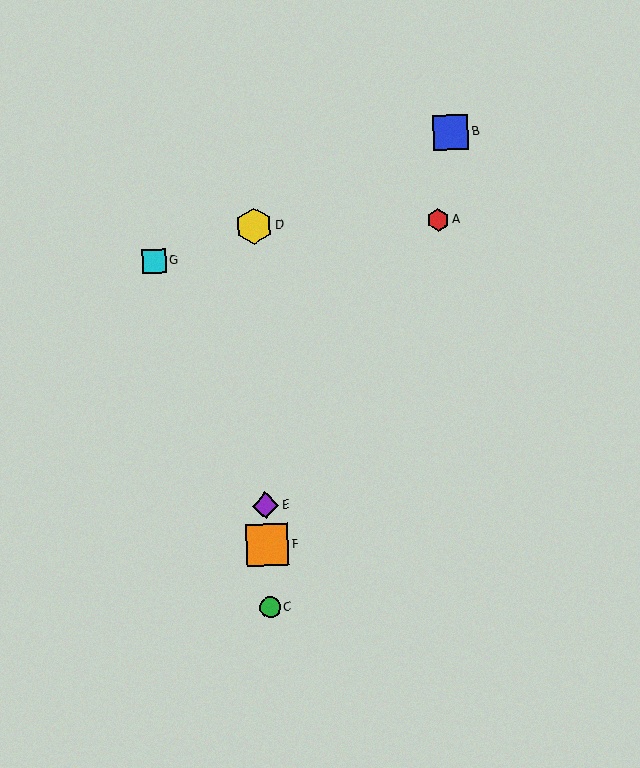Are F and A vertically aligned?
No, F is at x≈267 and A is at x≈438.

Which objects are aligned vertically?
Objects C, D, E, F are aligned vertically.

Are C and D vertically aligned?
Yes, both are at x≈270.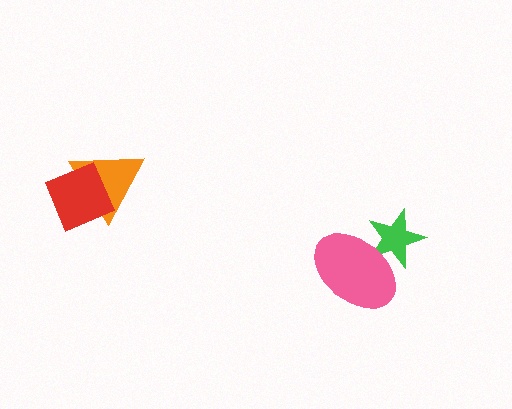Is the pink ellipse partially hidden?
No, no other shape covers it.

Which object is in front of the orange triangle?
The red square is in front of the orange triangle.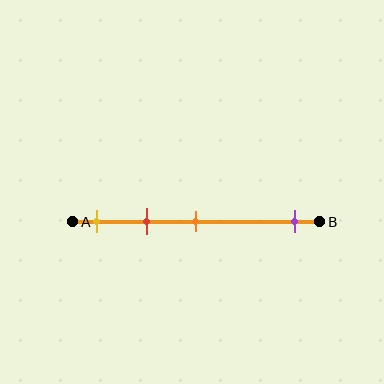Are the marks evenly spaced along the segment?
No, the marks are not evenly spaced.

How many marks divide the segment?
There are 4 marks dividing the segment.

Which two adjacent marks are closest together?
The yellow and red marks are the closest adjacent pair.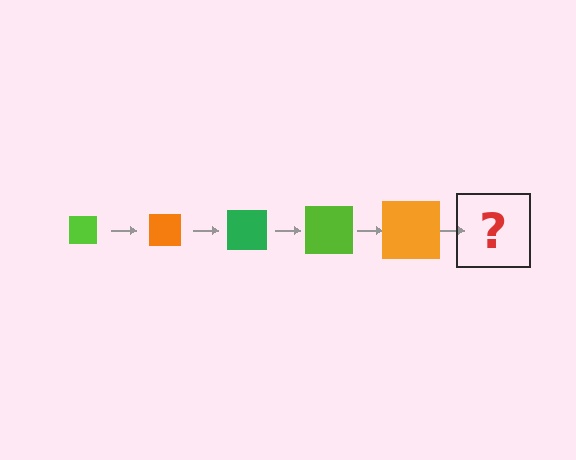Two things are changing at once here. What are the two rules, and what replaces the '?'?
The two rules are that the square grows larger each step and the color cycles through lime, orange, and green. The '?' should be a green square, larger than the previous one.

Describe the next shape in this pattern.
It should be a green square, larger than the previous one.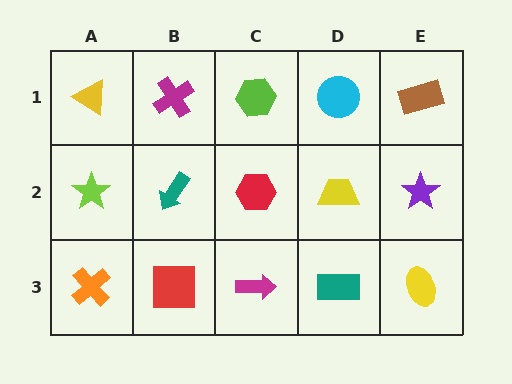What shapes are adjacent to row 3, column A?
A lime star (row 2, column A), a red square (row 3, column B).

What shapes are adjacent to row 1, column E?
A purple star (row 2, column E), a cyan circle (row 1, column D).